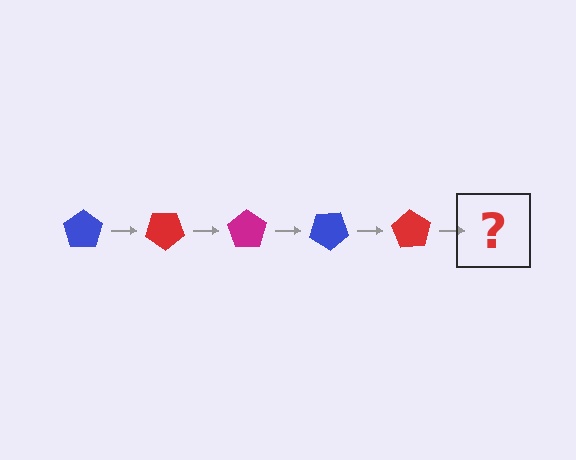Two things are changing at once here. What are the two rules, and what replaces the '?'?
The two rules are that it rotates 35 degrees each step and the color cycles through blue, red, and magenta. The '?' should be a magenta pentagon, rotated 175 degrees from the start.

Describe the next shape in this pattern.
It should be a magenta pentagon, rotated 175 degrees from the start.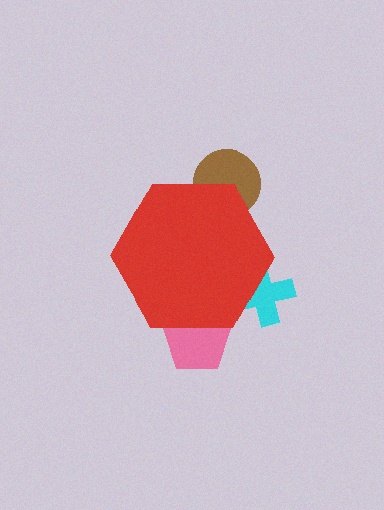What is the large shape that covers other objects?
A red hexagon.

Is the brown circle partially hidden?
Yes, the brown circle is partially hidden behind the red hexagon.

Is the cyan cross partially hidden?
Yes, the cyan cross is partially hidden behind the red hexagon.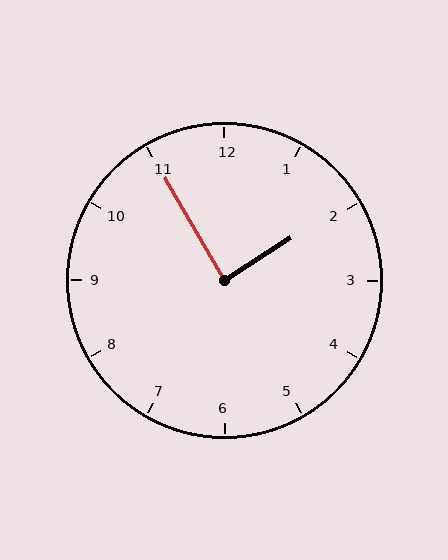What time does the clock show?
1:55.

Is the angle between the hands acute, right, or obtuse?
It is right.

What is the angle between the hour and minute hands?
Approximately 88 degrees.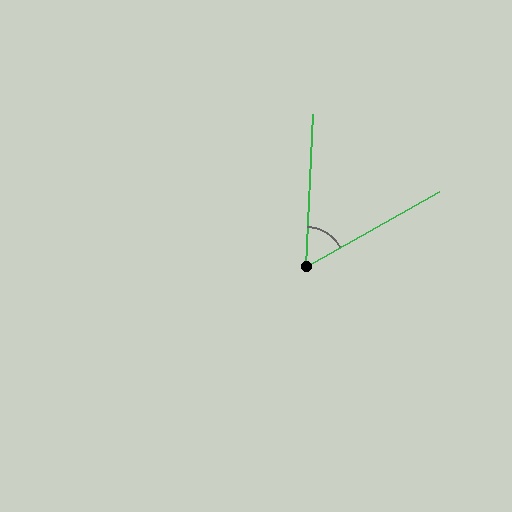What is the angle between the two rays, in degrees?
Approximately 58 degrees.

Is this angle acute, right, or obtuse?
It is acute.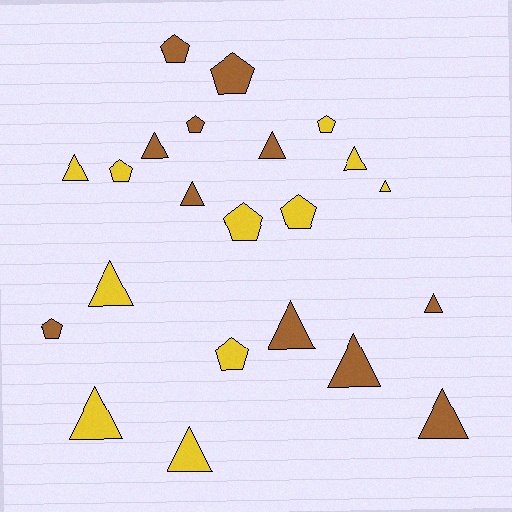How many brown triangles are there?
There are 7 brown triangles.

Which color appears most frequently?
Brown, with 11 objects.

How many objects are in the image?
There are 22 objects.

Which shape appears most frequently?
Triangle, with 13 objects.